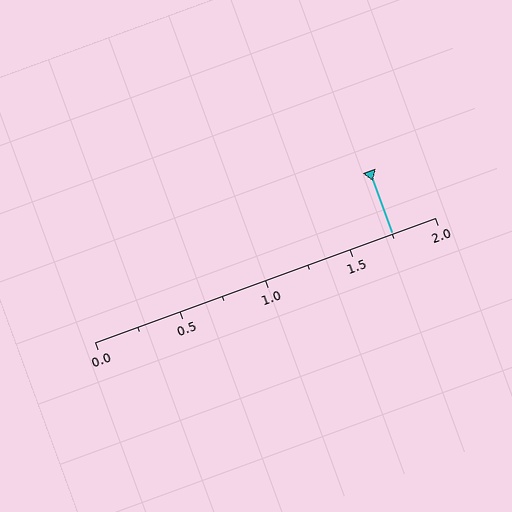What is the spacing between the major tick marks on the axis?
The major ticks are spaced 0.5 apart.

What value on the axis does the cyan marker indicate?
The marker indicates approximately 1.75.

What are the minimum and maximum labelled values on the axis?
The axis runs from 0.0 to 2.0.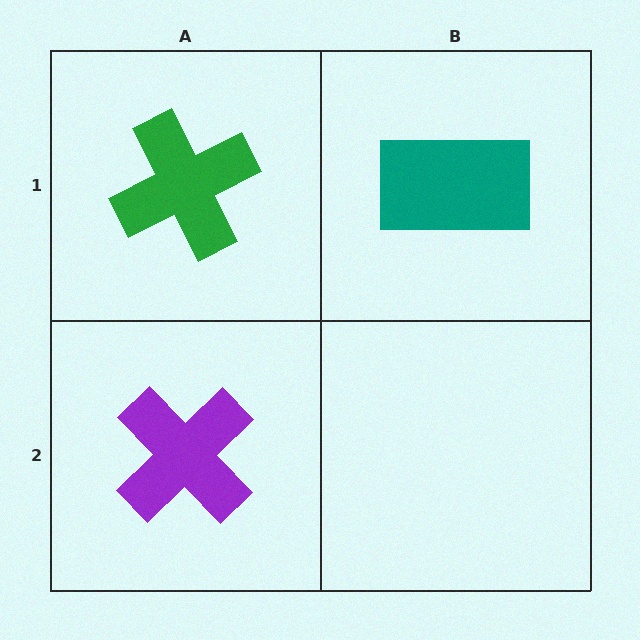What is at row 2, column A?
A purple cross.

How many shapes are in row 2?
1 shape.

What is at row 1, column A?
A green cross.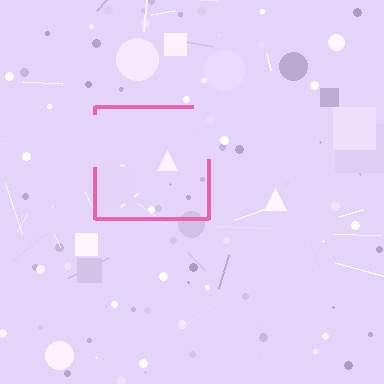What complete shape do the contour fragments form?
The contour fragments form a square.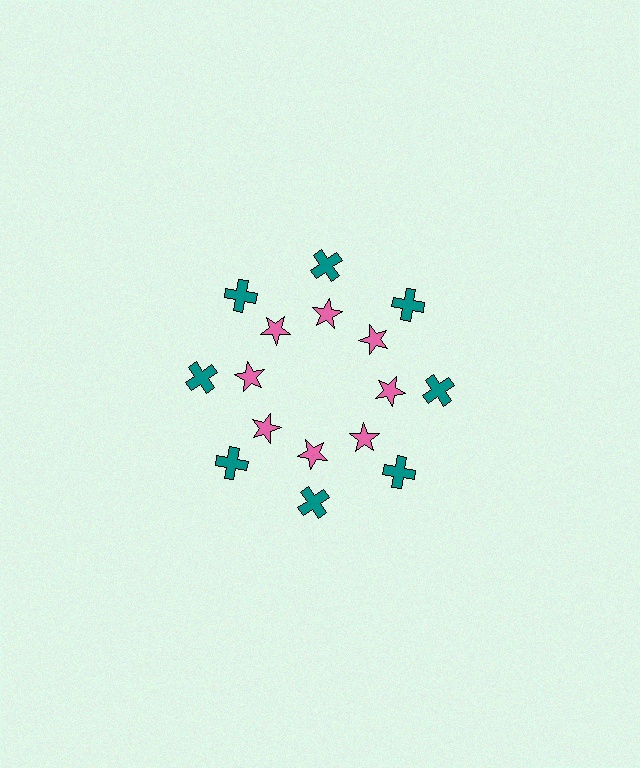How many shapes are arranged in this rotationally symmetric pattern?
There are 16 shapes, arranged in 8 groups of 2.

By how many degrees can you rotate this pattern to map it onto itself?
The pattern maps onto itself every 45 degrees of rotation.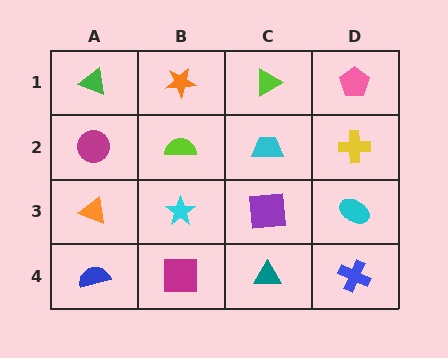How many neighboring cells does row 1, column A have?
2.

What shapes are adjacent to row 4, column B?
A cyan star (row 3, column B), a blue semicircle (row 4, column A), a teal triangle (row 4, column C).